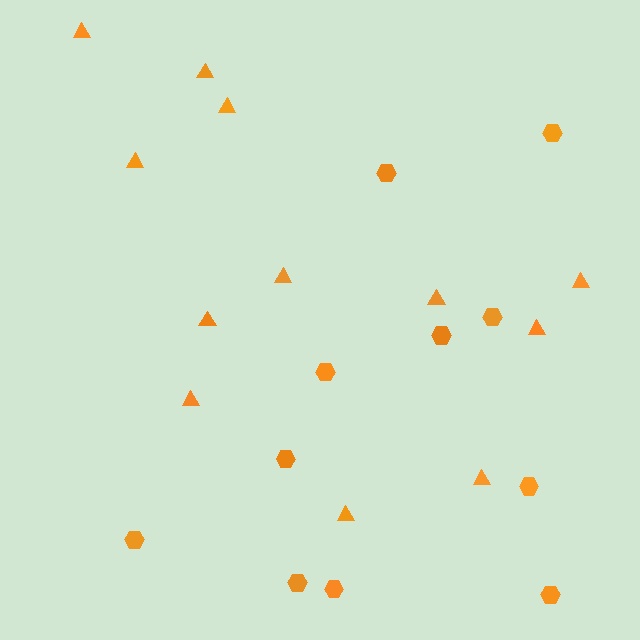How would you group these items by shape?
There are 2 groups: one group of triangles (12) and one group of hexagons (11).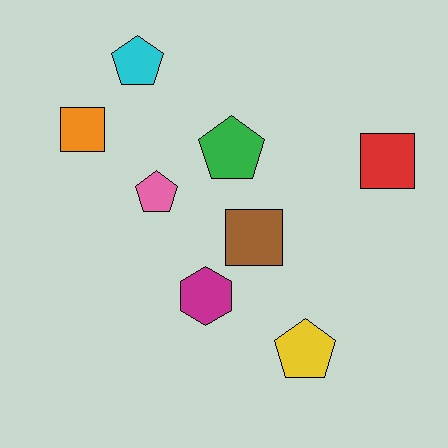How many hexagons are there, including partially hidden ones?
There is 1 hexagon.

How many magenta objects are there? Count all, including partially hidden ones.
There is 1 magenta object.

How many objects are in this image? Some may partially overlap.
There are 8 objects.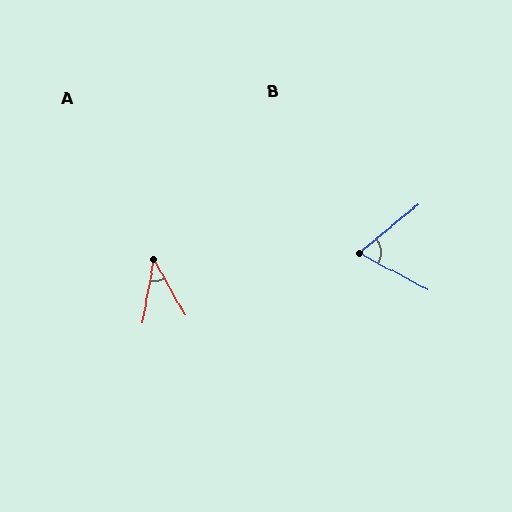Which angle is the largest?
B, at approximately 67 degrees.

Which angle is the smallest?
A, at approximately 40 degrees.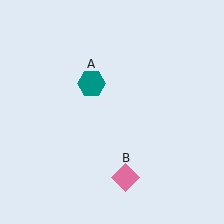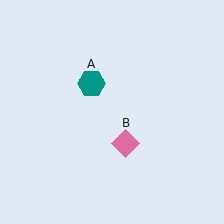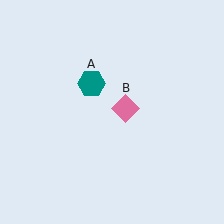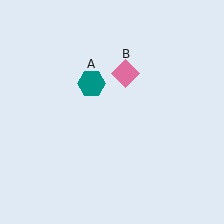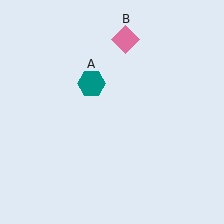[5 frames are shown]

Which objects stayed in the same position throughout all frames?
Teal hexagon (object A) remained stationary.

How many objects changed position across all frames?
1 object changed position: pink diamond (object B).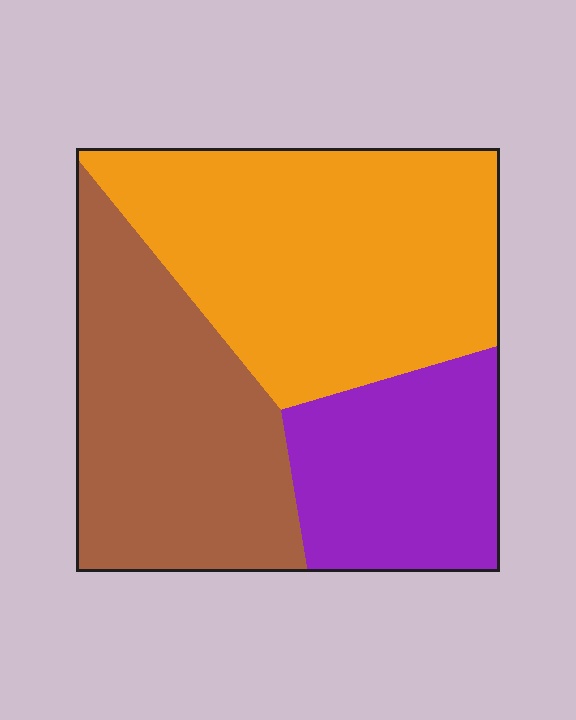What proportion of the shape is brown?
Brown takes up between a quarter and a half of the shape.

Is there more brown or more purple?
Brown.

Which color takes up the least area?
Purple, at roughly 20%.